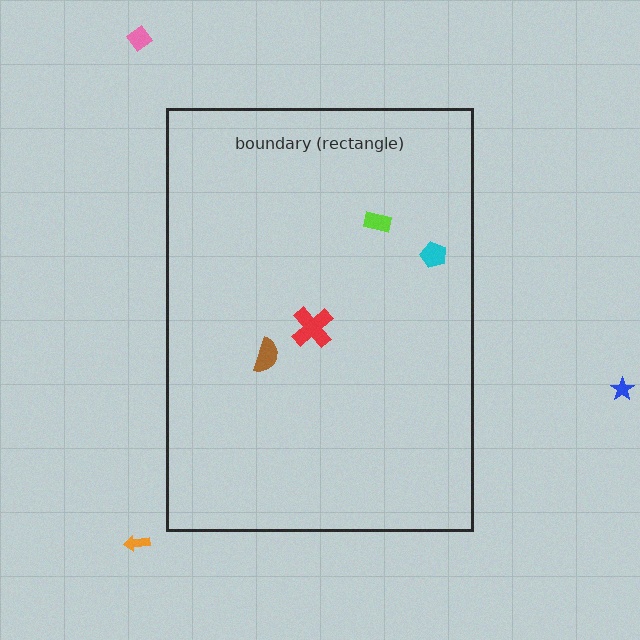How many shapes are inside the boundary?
4 inside, 3 outside.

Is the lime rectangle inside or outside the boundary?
Inside.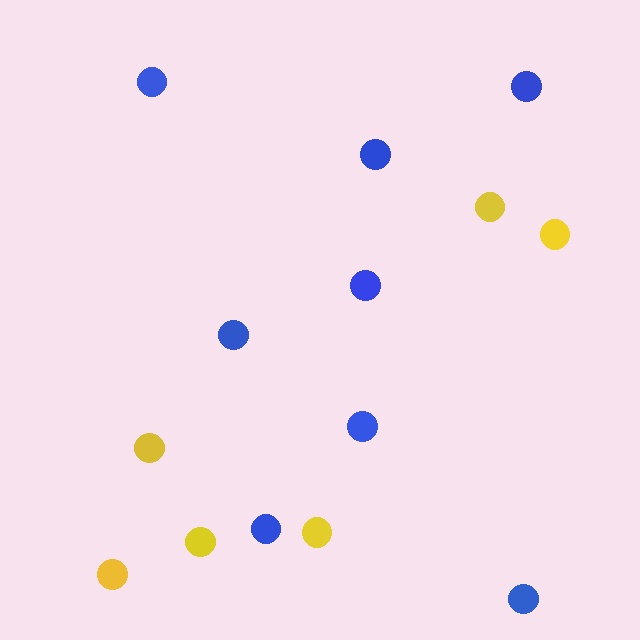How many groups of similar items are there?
There are 2 groups: one group of yellow circles (6) and one group of blue circles (8).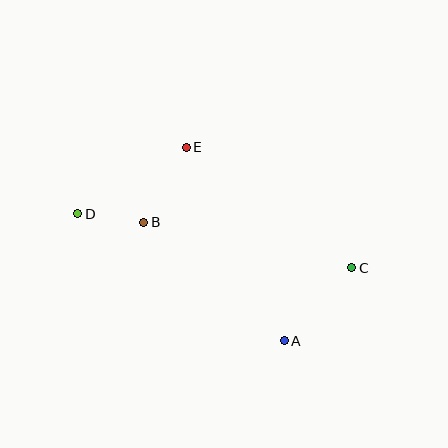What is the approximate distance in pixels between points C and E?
The distance between C and E is approximately 204 pixels.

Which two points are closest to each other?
Points B and D are closest to each other.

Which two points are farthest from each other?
Points C and D are farthest from each other.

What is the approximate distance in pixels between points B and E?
The distance between B and E is approximately 86 pixels.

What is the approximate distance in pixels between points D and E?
The distance between D and E is approximately 128 pixels.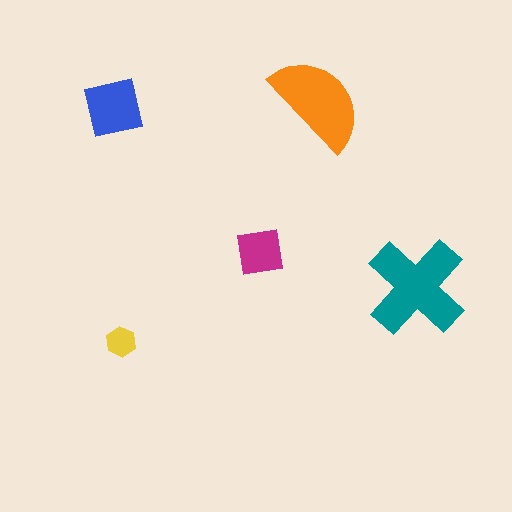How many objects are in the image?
There are 5 objects in the image.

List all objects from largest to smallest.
The teal cross, the orange semicircle, the blue square, the magenta square, the yellow hexagon.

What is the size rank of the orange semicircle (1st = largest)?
2nd.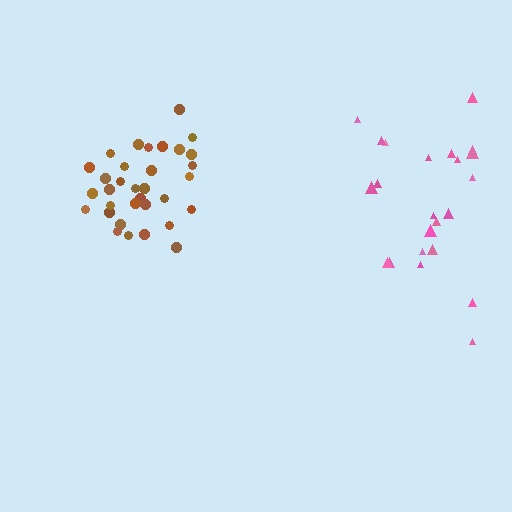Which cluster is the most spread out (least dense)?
Pink.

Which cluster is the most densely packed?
Brown.